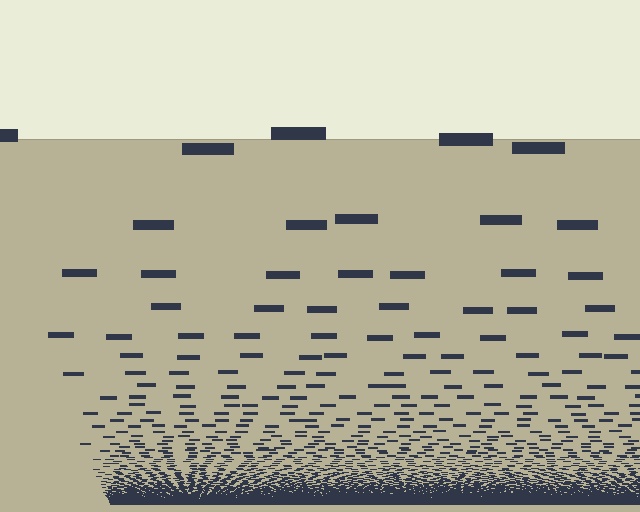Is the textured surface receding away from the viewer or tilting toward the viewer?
The surface appears to tilt toward the viewer. Texture elements get larger and sparser toward the top.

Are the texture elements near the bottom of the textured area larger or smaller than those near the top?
Smaller. The gradient is inverted — elements near the bottom are smaller and denser.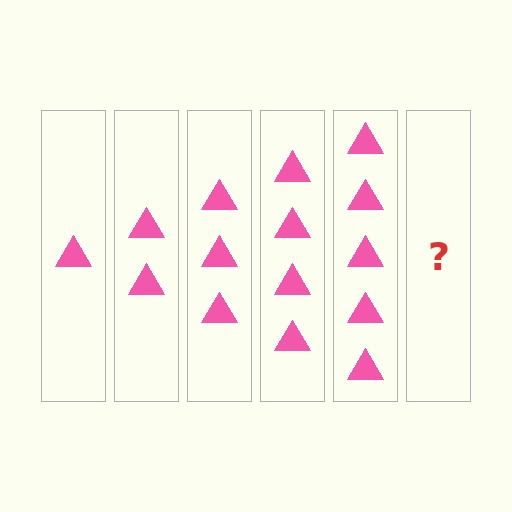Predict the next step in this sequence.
The next step is 6 triangles.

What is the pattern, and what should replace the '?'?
The pattern is that each step adds one more triangle. The '?' should be 6 triangles.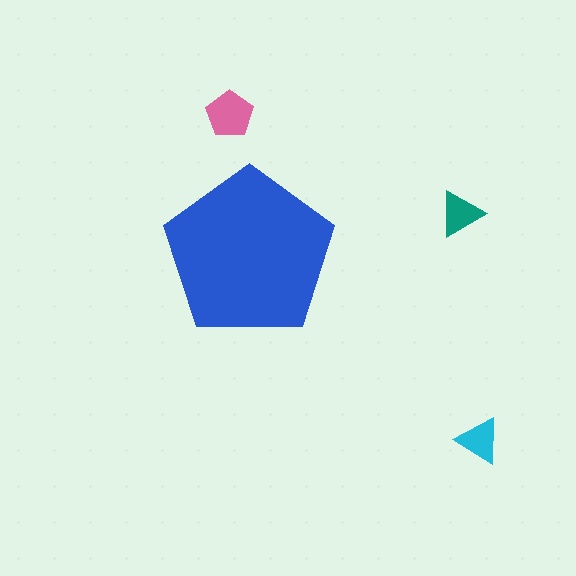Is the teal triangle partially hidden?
No, the teal triangle is fully visible.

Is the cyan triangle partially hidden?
No, the cyan triangle is fully visible.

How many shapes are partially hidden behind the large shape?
0 shapes are partially hidden.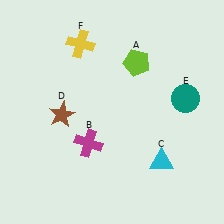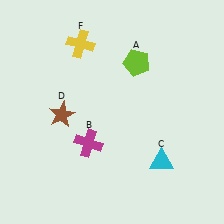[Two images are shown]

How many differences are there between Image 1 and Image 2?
There is 1 difference between the two images.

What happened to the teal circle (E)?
The teal circle (E) was removed in Image 2. It was in the top-right area of Image 1.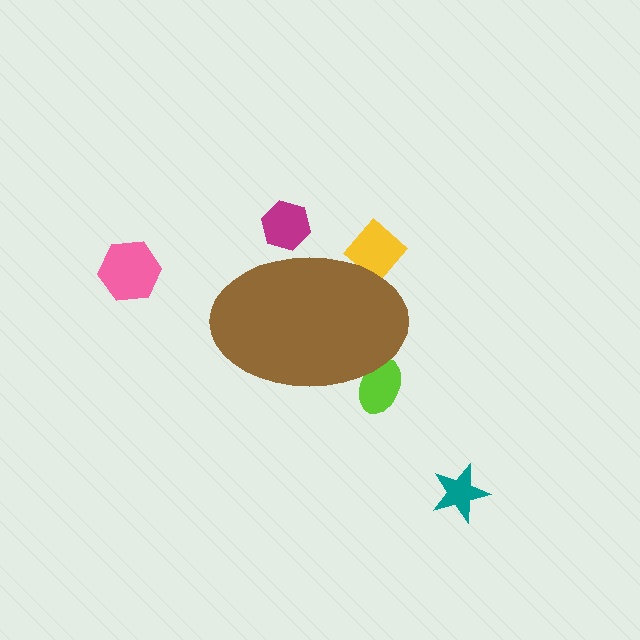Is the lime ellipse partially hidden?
Yes, the lime ellipse is partially hidden behind the brown ellipse.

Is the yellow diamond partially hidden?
Yes, the yellow diamond is partially hidden behind the brown ellipse.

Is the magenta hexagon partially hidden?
Yes, the magenta hexagon is partially hidden behind the brown ellipse.